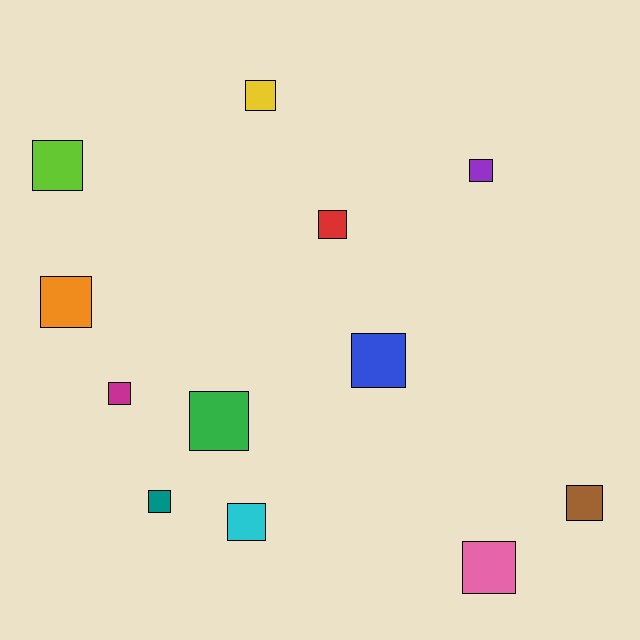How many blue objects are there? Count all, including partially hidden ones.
There is 1 blue object.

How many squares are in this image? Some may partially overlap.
There are 12 squares.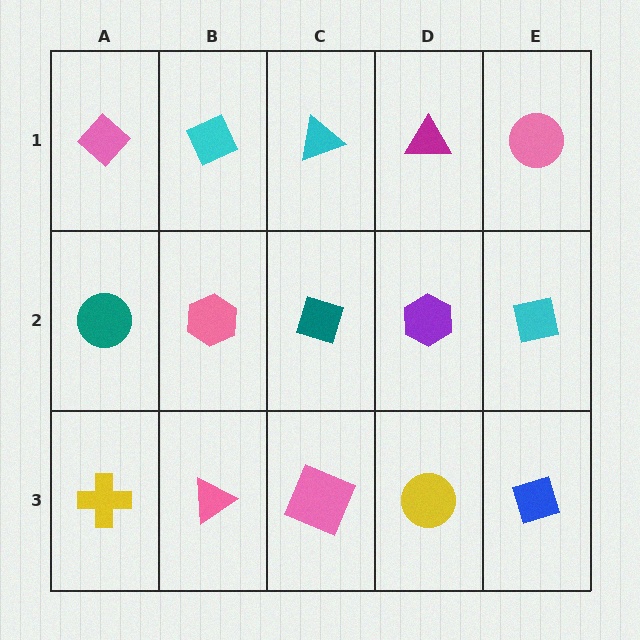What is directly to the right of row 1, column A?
A cyan diamond.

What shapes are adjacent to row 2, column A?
A pink diamond (row 1, column A), a yellow cross (row 3, column A), a pink hexagon (row 2, column B).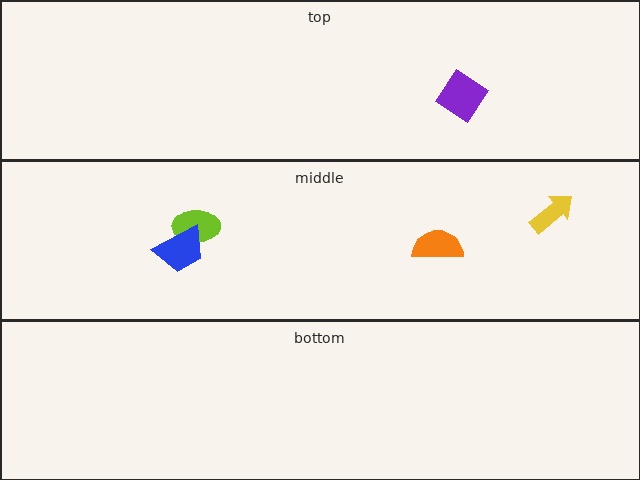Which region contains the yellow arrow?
The middle region.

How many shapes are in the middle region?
4.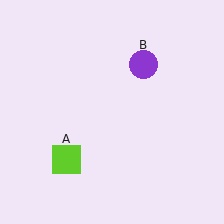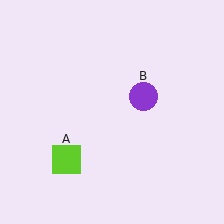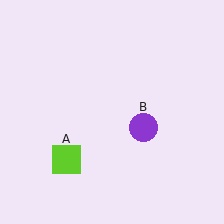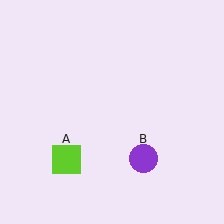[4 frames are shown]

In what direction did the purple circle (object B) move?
The purple circle (object B) moved down.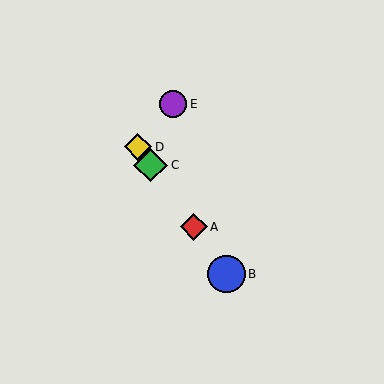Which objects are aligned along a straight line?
Objects A, B, C, D are aligned along a straight line.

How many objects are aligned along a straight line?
4 objects (A, B, C, D) are aligned along a straight line.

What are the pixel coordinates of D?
Object D is at (138, 147).